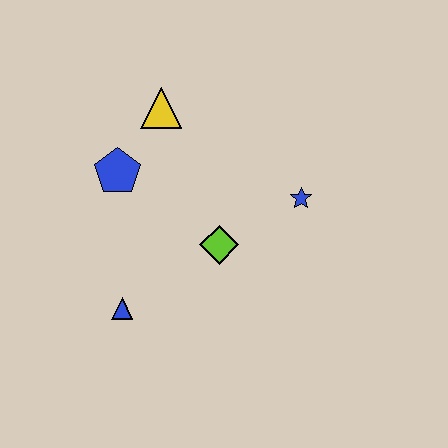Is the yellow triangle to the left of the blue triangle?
No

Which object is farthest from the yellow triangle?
The blue triangle is farthest from the yellow triangle.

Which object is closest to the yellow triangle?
The blue pentagon is closest to the yellow triangle.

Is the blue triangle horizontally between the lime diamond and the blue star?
No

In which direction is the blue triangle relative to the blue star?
The blue triangle is to the left of the blue star.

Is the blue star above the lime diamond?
Yes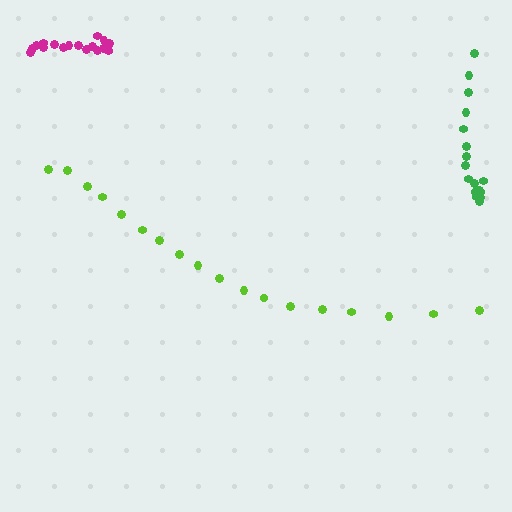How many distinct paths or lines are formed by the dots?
There are 3 distinct paths.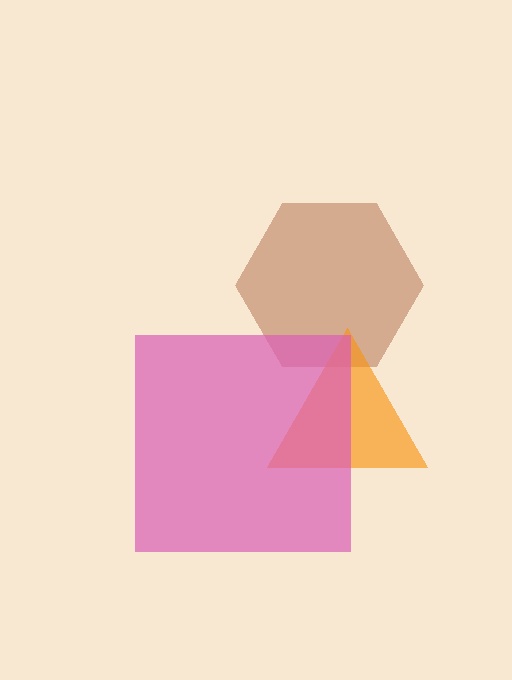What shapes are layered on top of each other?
The layered shapes are: a brown hexagon, an orange triangle, a pink square.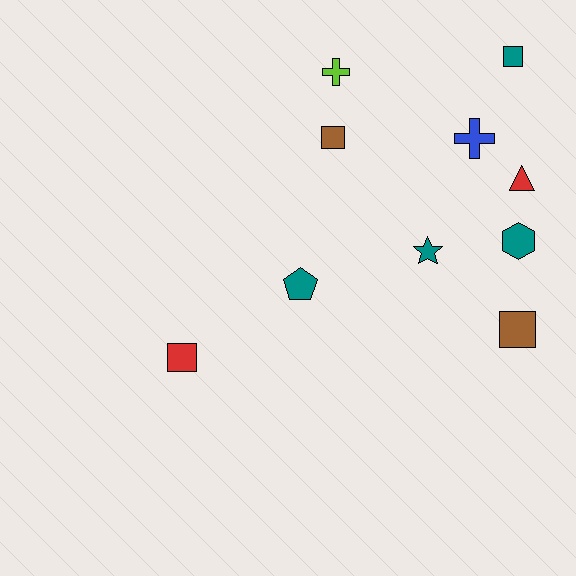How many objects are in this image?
There are 10 objects.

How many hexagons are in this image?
There is 1 hexagon.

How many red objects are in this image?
There are 2 red objects.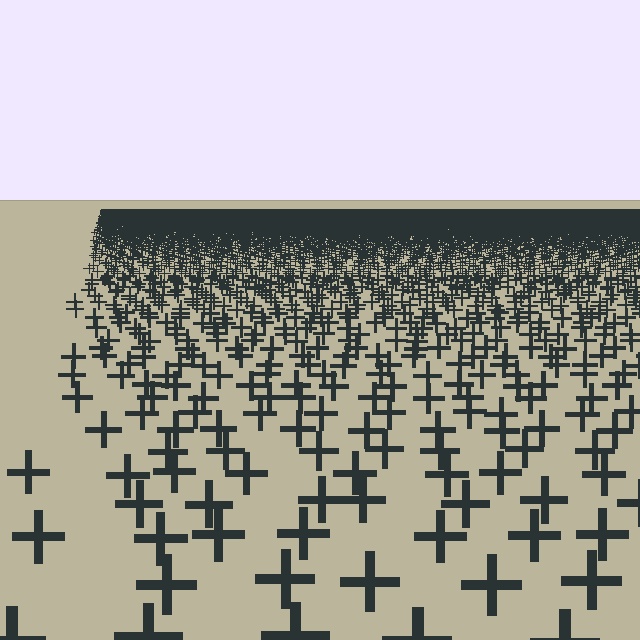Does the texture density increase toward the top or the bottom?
Density increases toward the top.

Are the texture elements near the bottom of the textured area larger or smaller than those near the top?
Larger. Near the bottom, elements are closer to the viewer and appear at a bigger on-screen size.